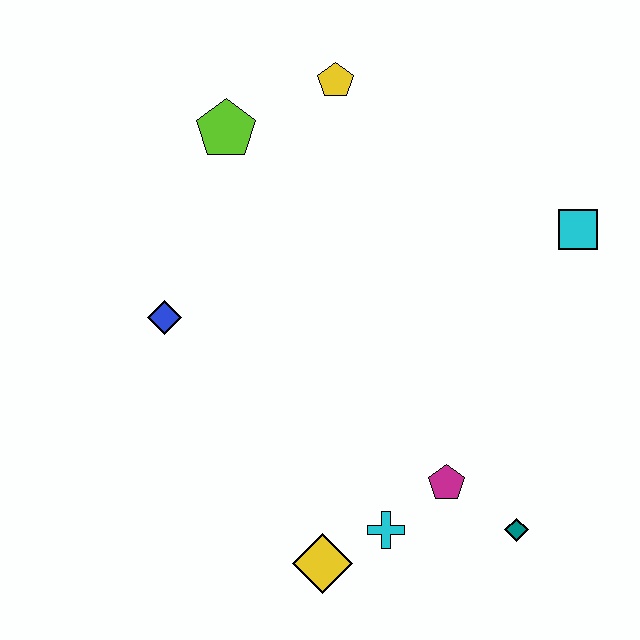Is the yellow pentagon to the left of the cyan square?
Yes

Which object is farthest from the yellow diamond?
The yellow pentagon is farthest from the yellow diamond.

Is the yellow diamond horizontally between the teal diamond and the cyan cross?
No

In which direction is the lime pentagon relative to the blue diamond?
The lime pentagon is above the blue diamond.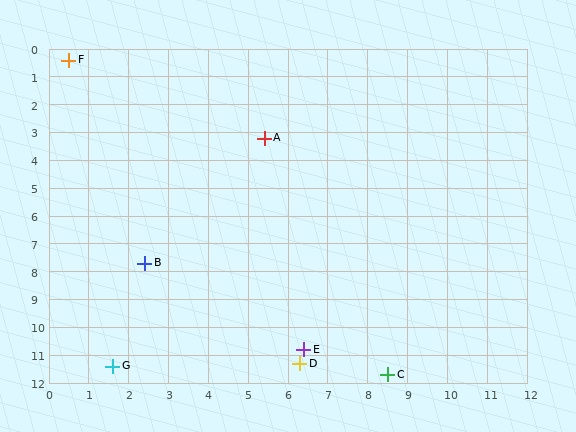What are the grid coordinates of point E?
Point E is at approximately (6.4, 10.8).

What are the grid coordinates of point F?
Point F is at approximately (0.5, 0.4).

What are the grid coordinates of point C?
Point C is at approximately (8.5, 11.7).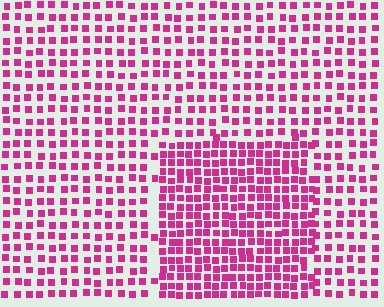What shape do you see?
I see a rectangle.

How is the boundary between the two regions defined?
The boundary is defined by a change in element density (approximately 1.7x ratio). All elements are the same color, size, and shape.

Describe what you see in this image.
The image contains small magenta elements arranged at two different densities. A rectangle-shaped region is visible where the elements are more densely packed than the surrounding area.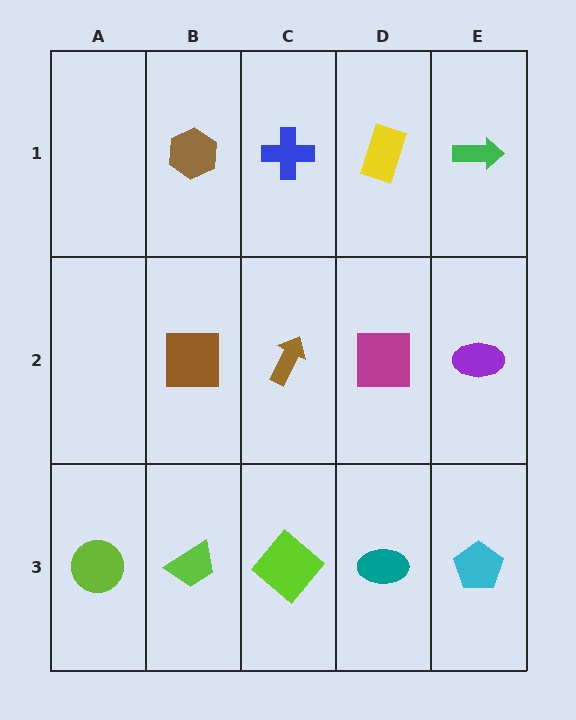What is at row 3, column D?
A teal ellipse.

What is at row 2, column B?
A brown square.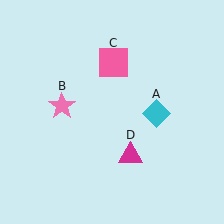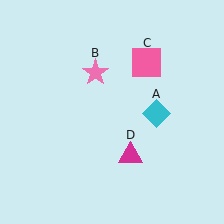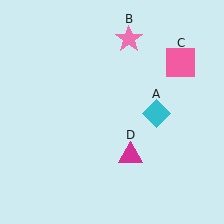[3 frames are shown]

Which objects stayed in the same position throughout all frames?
Cyan diamond (object A) and magenta triangle (object D) remained stationary.